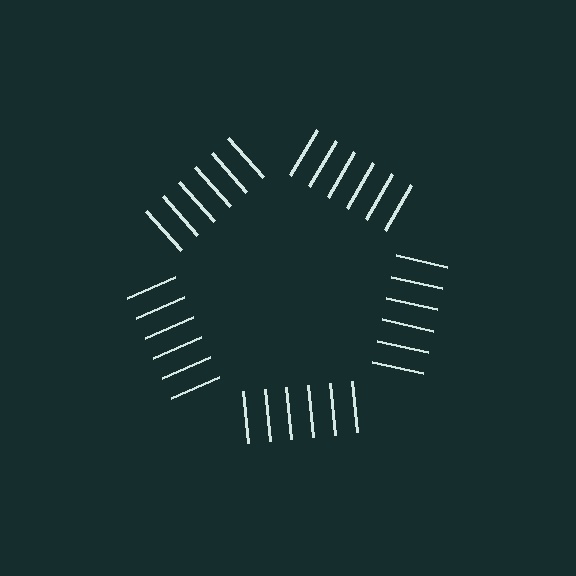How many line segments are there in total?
30 — 6 along each of the 5 edges.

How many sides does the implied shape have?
5 sides — the line-ends trace a pentagon.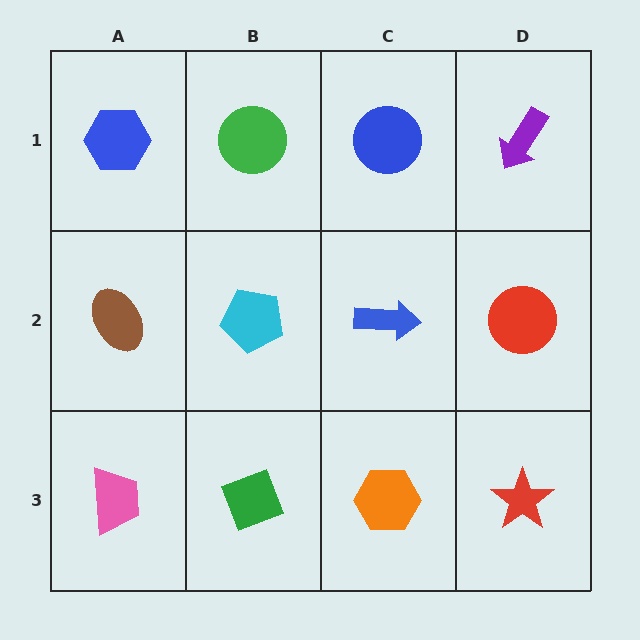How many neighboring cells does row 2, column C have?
4.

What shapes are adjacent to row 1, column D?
A red circle (row 2, column D), a blue circle (row 1, column C).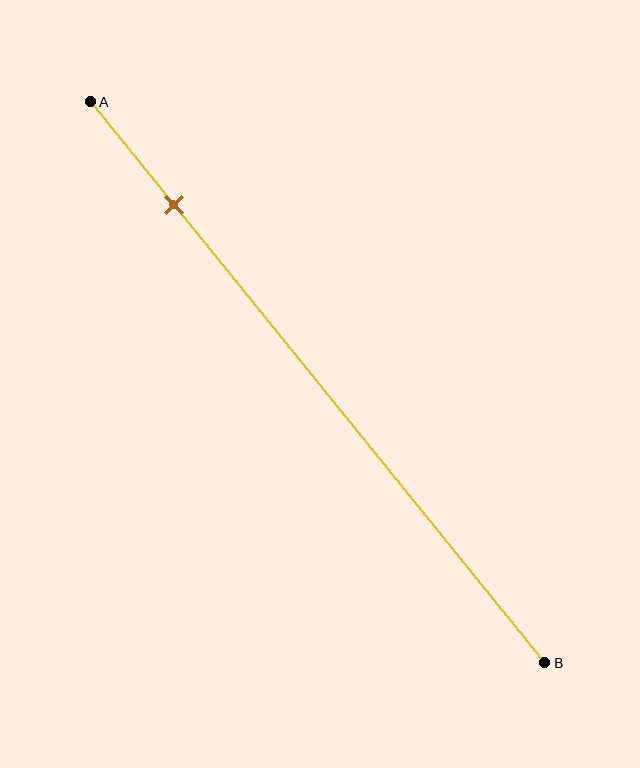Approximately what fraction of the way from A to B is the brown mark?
The brown mark is approximately 20% of the way from A to B.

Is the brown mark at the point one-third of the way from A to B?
No, the mark is at about 20% from A, not at the 33% one-third point.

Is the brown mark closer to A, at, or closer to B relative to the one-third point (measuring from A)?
The brown mark is closer to point A than the one-third point of segment AB.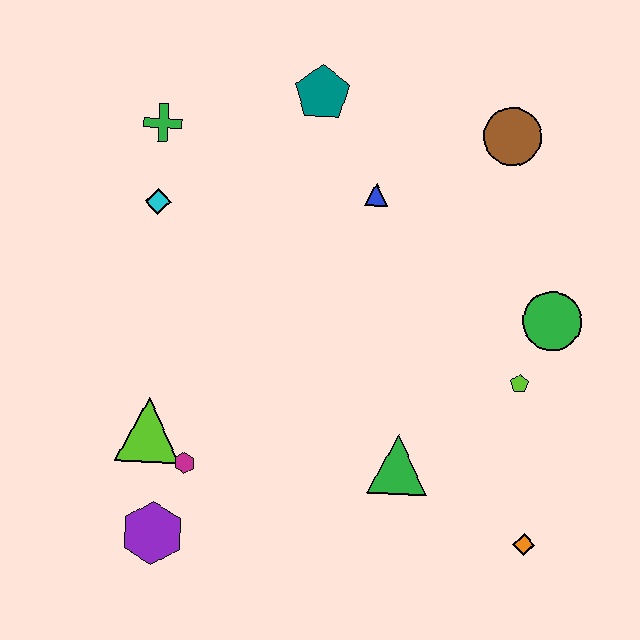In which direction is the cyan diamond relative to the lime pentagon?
The cyan diamond is to the left of the lime pentagon.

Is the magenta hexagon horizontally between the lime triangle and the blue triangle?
Yes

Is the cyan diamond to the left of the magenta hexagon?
Yes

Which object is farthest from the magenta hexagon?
The brown circle is farthest from the magenta hexagon.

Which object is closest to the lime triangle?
The magenta hexagon is closest to the lime triangle.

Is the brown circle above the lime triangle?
Yes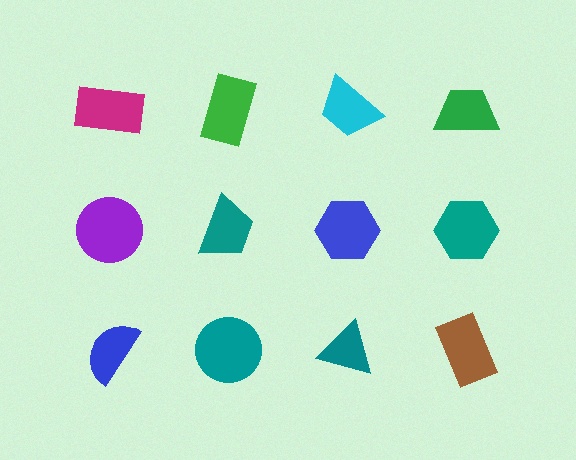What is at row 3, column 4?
A brown rectangle.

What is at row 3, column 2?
A teal circle.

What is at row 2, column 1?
A purple circle.